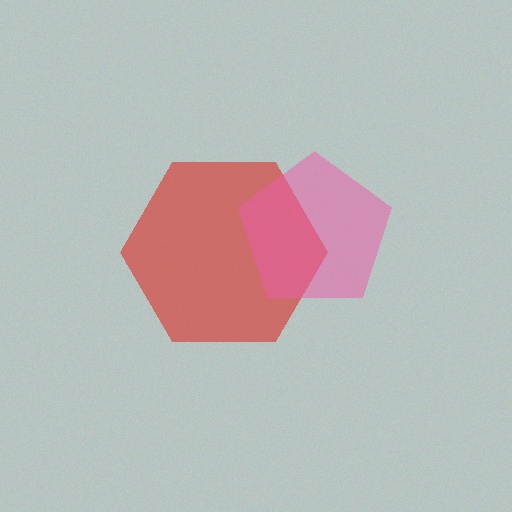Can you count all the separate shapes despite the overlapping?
Yes, there are 2 separate shapes.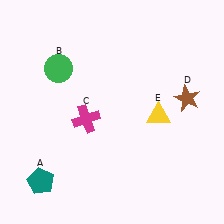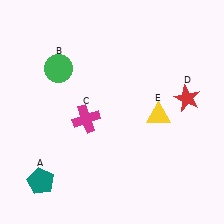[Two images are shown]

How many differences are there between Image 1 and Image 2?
There is 1 difference between the two images.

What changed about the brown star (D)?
In Image 1, D is brown. In Image 2, it changed to red.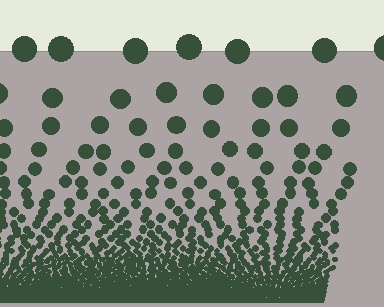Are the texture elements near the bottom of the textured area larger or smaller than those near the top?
Smaller. The gradient is inverted — elements near the bottom are smaller and denser.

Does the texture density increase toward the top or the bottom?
Density increases toward the bottom.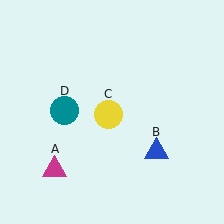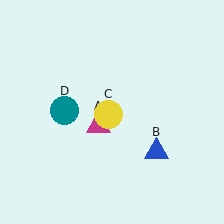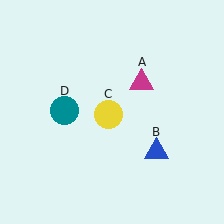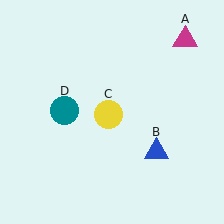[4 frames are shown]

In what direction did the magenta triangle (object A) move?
The magenta triangle (object A) moved up and to the right.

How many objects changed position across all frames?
1 object changed position: magenta triangle (object A).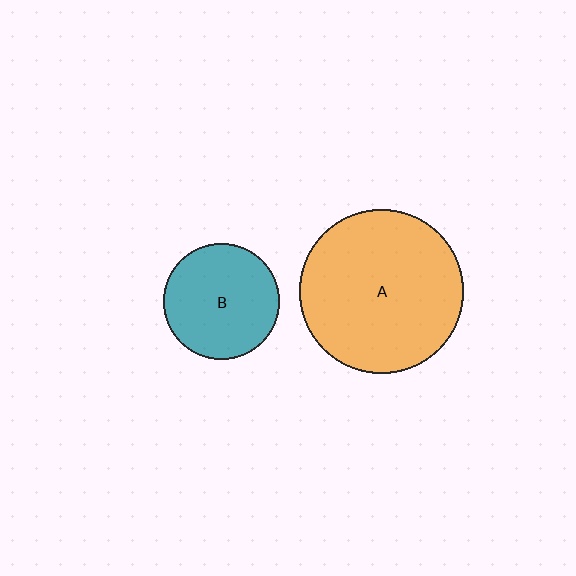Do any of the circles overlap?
No, none of the circles overlap.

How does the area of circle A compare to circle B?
Approximately 2.0 times.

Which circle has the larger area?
Circle A (orange).